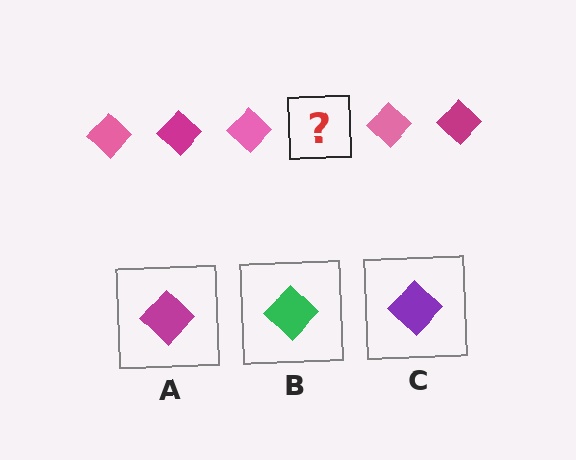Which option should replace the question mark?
Option A.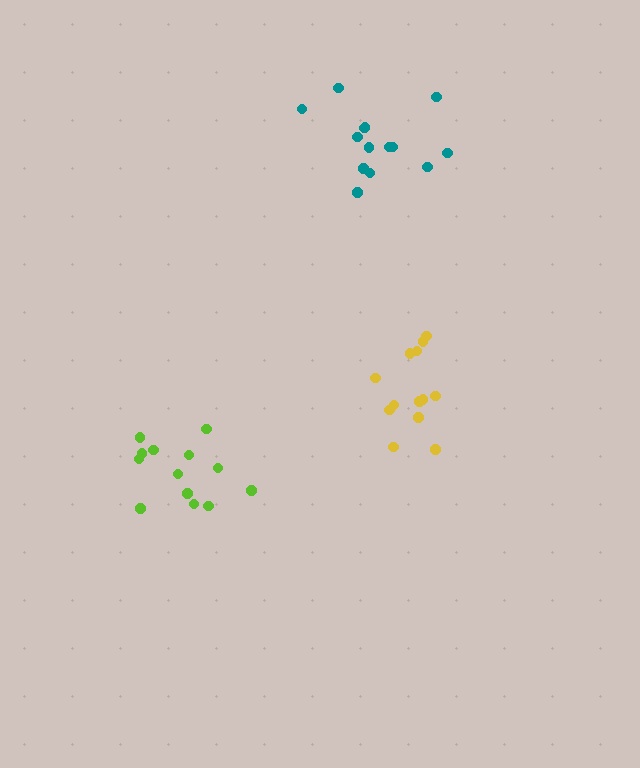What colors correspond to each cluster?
The clusters are colored: yellow, teal, lime.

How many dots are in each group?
Group 1: 13 dots, Group 2: 14 dots, Group 3: 13 dots (40 total).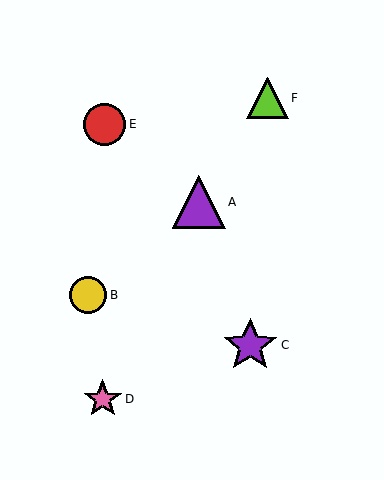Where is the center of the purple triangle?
The center of the purple triangle is at (199, 202).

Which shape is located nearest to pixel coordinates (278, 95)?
The lime triangle (labeled F) at (267, 98) is nearest to that location.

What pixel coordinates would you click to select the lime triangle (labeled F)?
Click at (267, 98) to select the lime triangle F.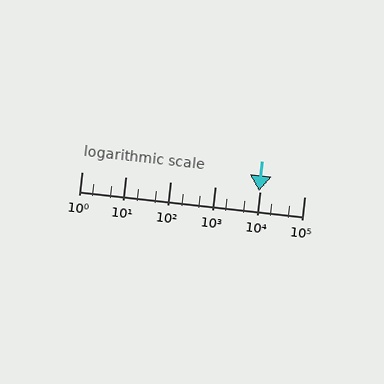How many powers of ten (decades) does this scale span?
The scale spans 5 decades, from 1 to 100000.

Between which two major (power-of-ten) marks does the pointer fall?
The pointer is between 1000 and 10000.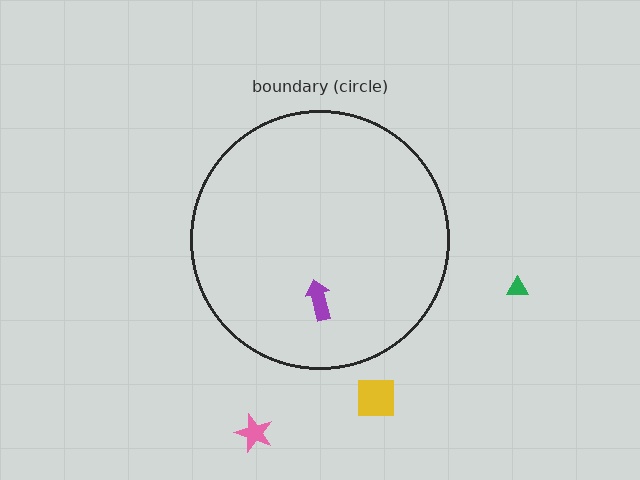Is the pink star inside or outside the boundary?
Outside.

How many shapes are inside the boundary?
1 inside, 3 outside.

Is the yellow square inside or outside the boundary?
Outside.